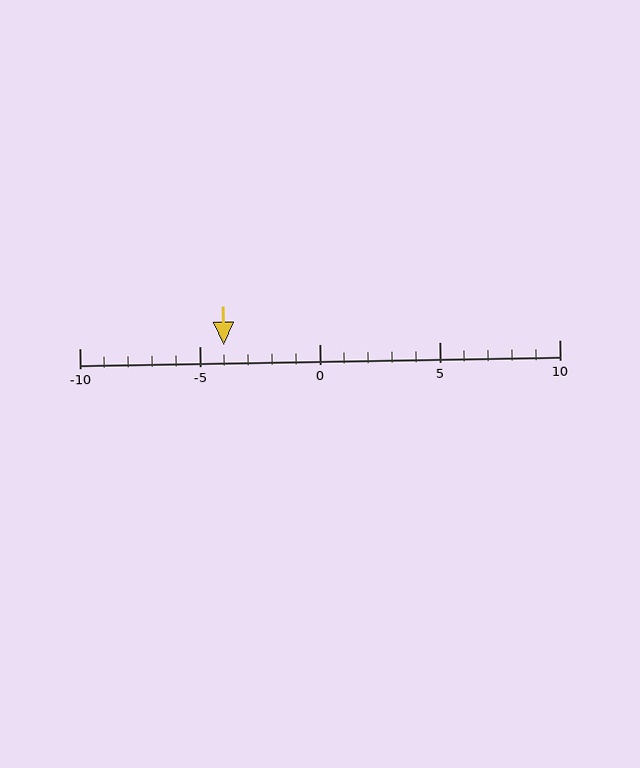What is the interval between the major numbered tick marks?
The major tick marks are spaced 5 units apart.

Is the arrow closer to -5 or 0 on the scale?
The arrow is closer to -5.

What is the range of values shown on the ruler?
The ruler shows values from -10 to 10.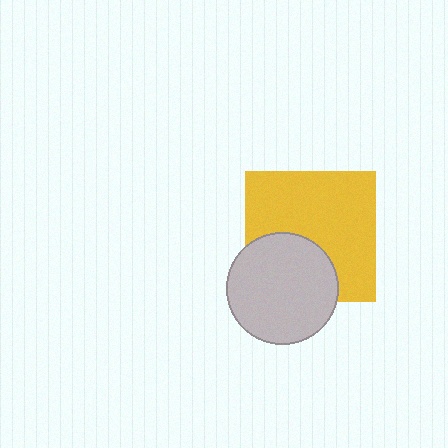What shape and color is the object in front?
The object in front is a light gray circle.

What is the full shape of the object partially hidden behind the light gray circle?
The partially hidden object is a yellow square.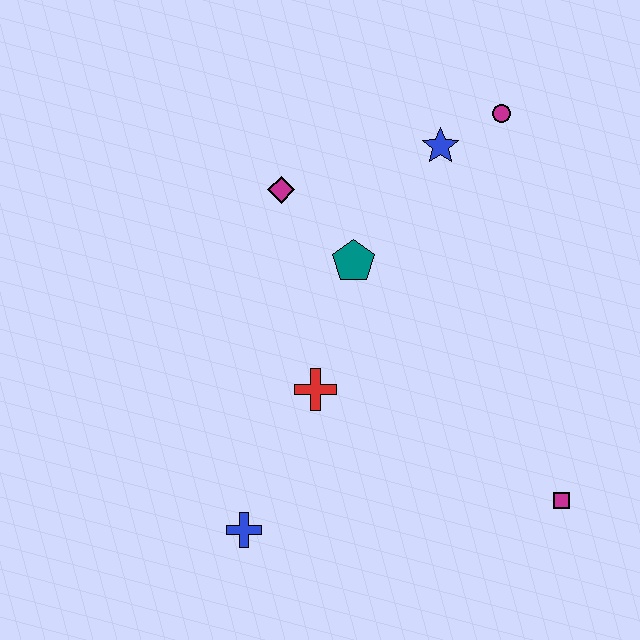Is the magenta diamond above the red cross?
Yes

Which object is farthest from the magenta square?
The magenta diamond is farthest from the magenta square.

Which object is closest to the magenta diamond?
The teal pentagon is closest to the magenta diamond.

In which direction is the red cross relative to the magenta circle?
The red cross is below the magenta circle.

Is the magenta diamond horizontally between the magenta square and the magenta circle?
No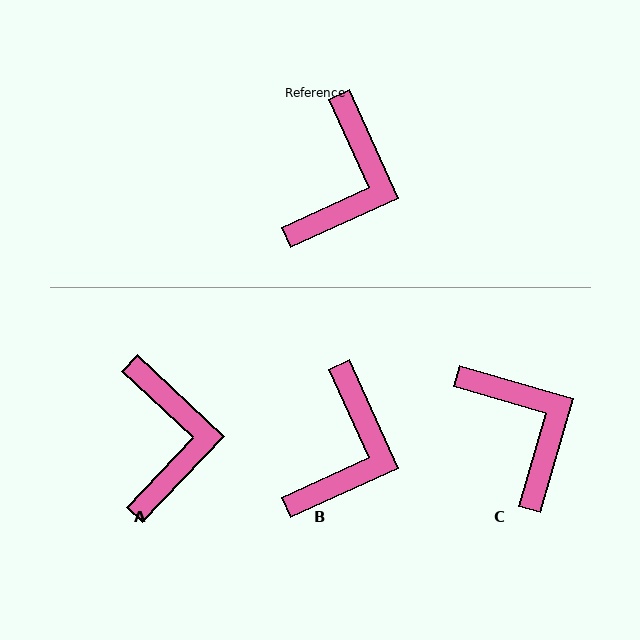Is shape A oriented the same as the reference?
No, it is off by about 22 degrees.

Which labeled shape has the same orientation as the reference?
B.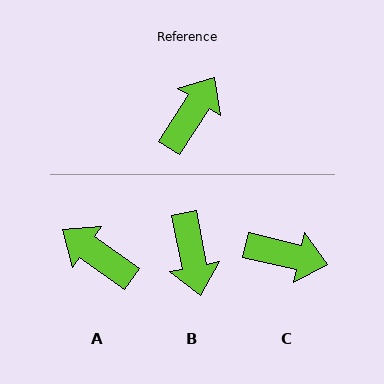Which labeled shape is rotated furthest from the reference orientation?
B, about 136 degrees away.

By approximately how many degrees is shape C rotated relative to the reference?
Approximately 70 degrees clockwise.